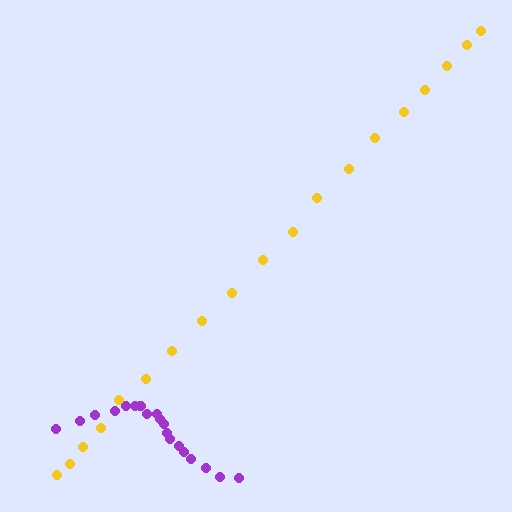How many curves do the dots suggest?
There are 2 distinct paths.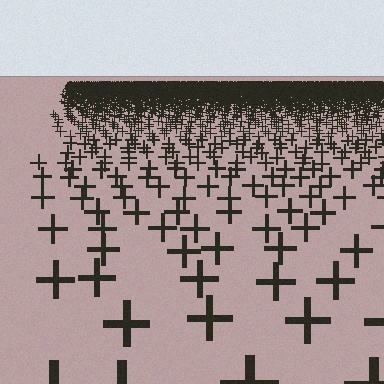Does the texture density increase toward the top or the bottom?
Density increases toward the top.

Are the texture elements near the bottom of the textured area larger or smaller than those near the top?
Larger. Near the bottom, elements are closer to the viewer and appear at a bigger on-screen size.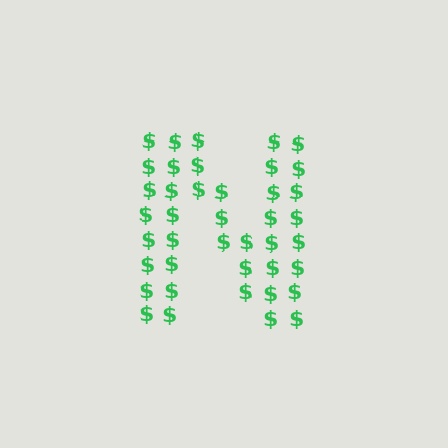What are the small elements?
The small elements are dollar signs.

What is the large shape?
The large shape is the letter N.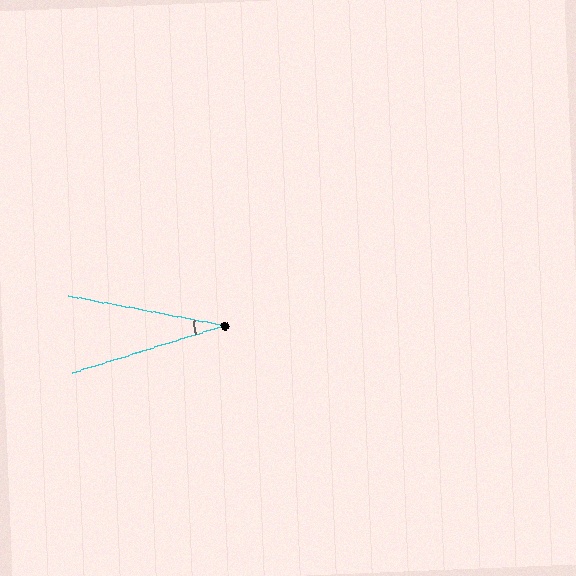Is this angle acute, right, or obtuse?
It is acute.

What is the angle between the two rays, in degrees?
Approximately 28 degrees.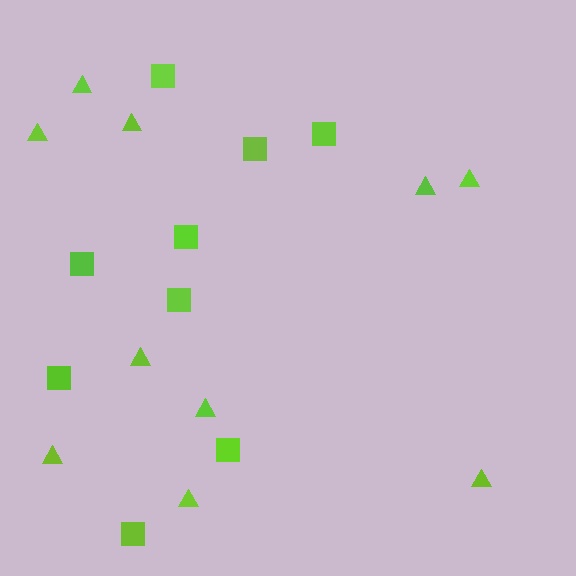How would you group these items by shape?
There are 2 groups: one group of triangles (10) and one group of squares (9).